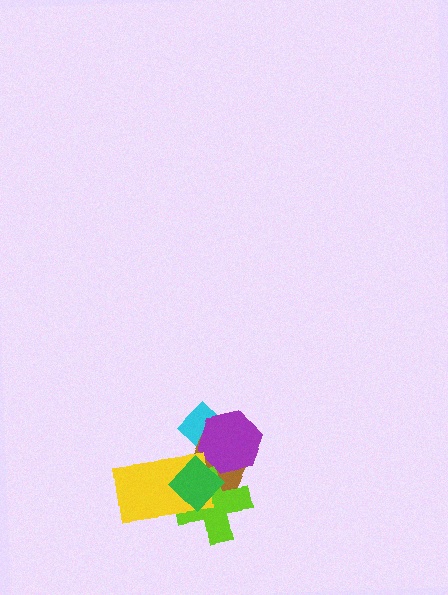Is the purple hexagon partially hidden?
Yes, it is partially covered by another shape.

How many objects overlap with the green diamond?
4 objects overlap with the green diamond.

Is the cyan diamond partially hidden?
Yes, it is partially covered by another shape.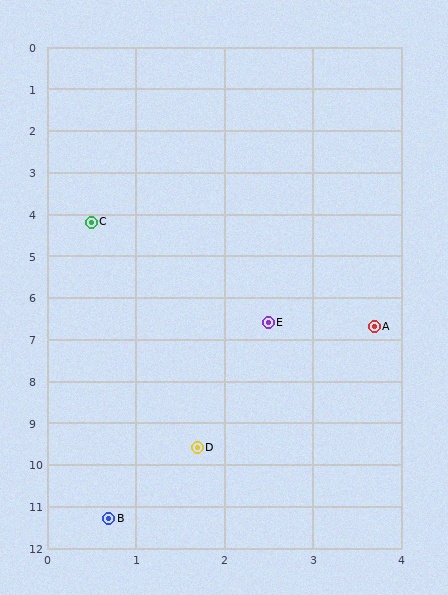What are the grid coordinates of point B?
Point B is at approximately (0.7, 11.3).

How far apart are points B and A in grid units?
Points B and A are about 5.5 grid units apart.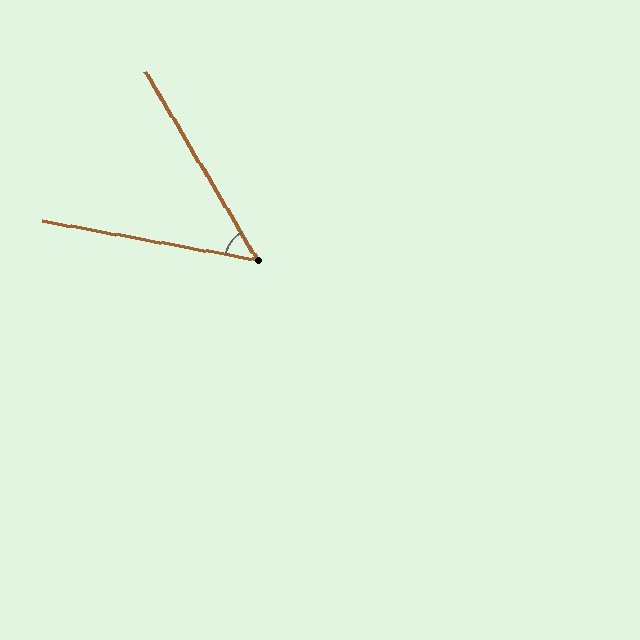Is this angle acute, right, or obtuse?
It is acute.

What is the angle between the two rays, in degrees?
Approximately 49 degrees.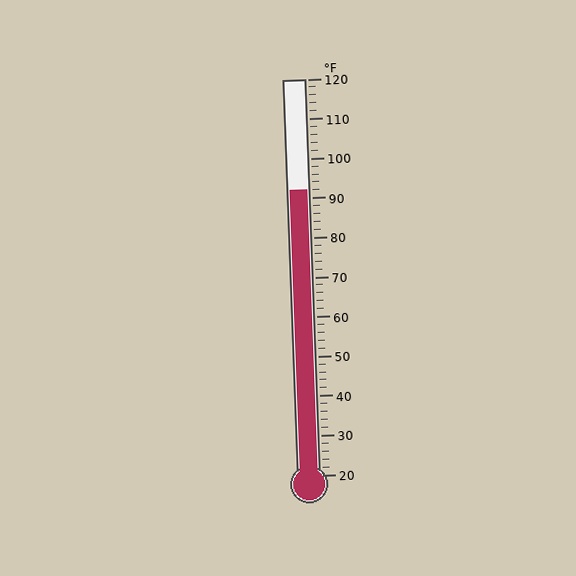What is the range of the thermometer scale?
The thermometer scale ranges from 20°F to 120°F.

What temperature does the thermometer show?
The thermometer shows approximately 92°F.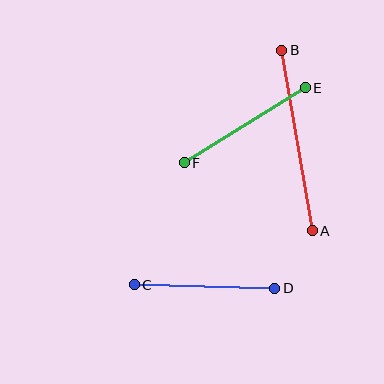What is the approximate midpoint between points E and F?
The midpoint is at approximately (245, 125) pixels.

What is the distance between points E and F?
The distance is approximately 142 pixels.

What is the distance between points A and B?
The distance is approximately 183 pixels.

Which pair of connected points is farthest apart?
Points A and B are farthest apart.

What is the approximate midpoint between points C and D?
The midpoint is at approximately (204, 287) pixels.